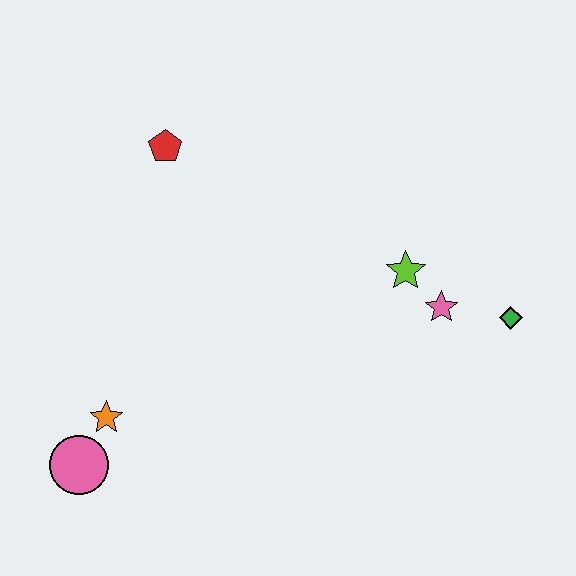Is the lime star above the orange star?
Yes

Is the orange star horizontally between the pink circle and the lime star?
Yes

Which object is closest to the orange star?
The pink circle is closest to the orange star.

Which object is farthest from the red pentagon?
The green diamond is farthest from the red pentagon.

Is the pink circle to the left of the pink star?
Yes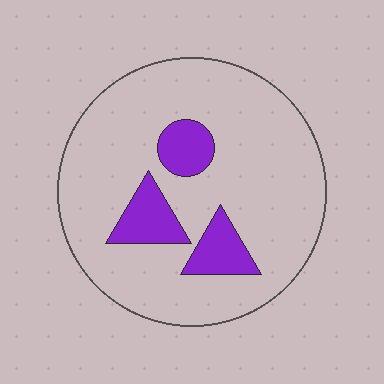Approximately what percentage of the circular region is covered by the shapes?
Approximately 15%.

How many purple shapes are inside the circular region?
3.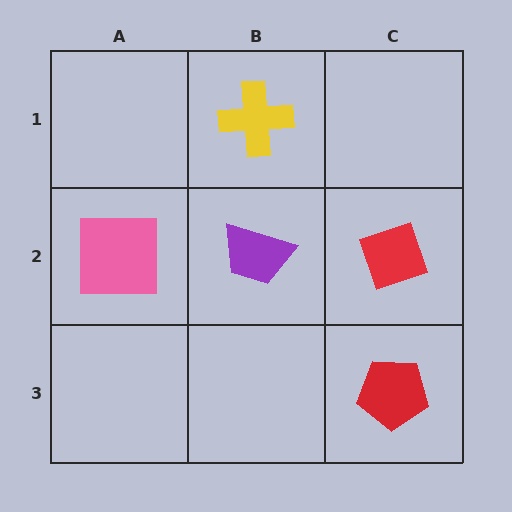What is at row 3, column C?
A red pentagon.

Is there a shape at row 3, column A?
No, that cell is empty.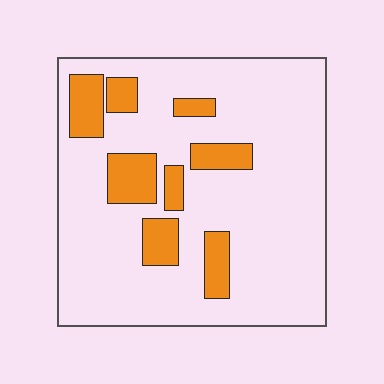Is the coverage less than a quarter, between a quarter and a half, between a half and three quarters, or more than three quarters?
Less than a quarter.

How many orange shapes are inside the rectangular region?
8.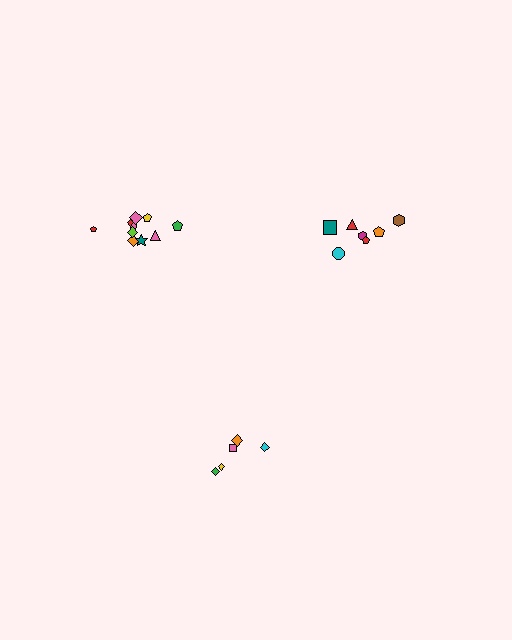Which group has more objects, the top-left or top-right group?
The top-left group.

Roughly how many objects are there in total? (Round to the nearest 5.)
Roughly 20 objects in total.